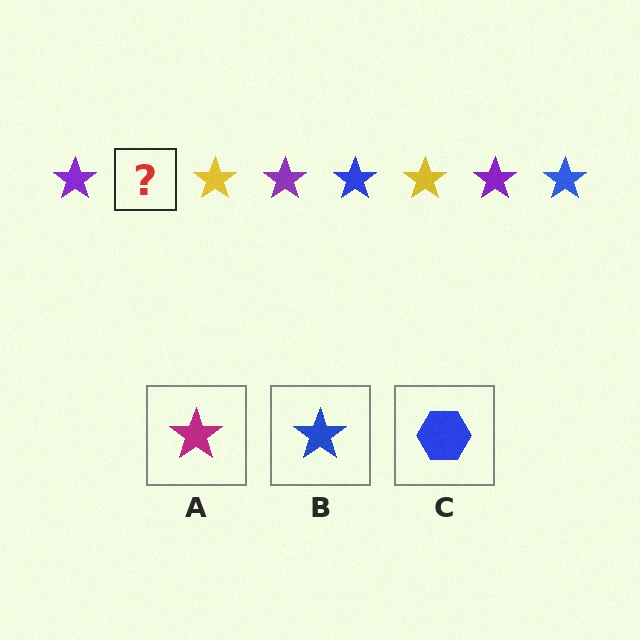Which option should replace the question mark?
Option B.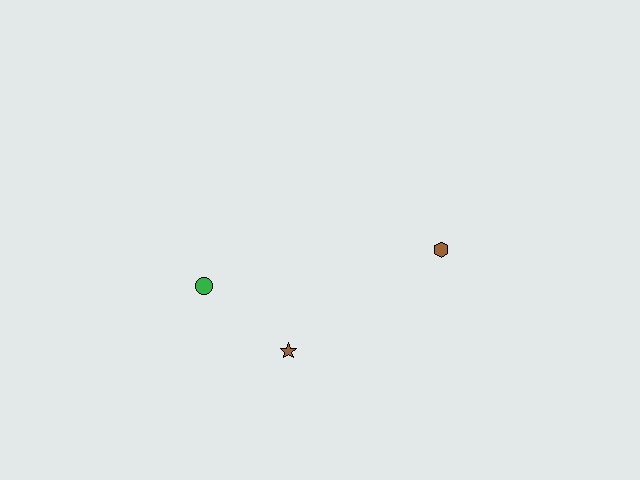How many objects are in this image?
There are 3 objects.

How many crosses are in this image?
There are no crosses.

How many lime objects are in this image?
There are no lime objects.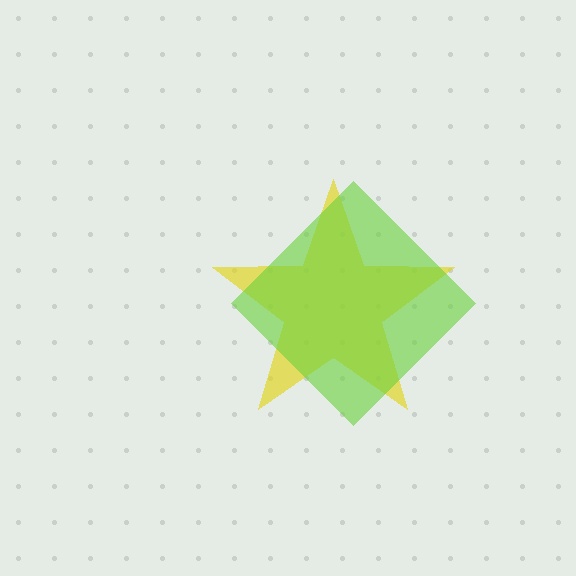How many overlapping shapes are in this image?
There are 2 overlapping shapes in the image.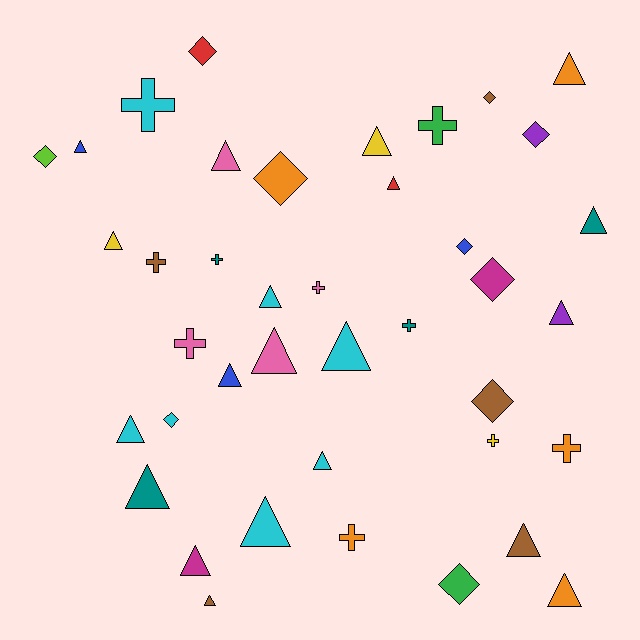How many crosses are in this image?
There are 10 crosses.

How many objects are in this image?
There are 40 objects.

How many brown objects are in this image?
There are 5 brown objects.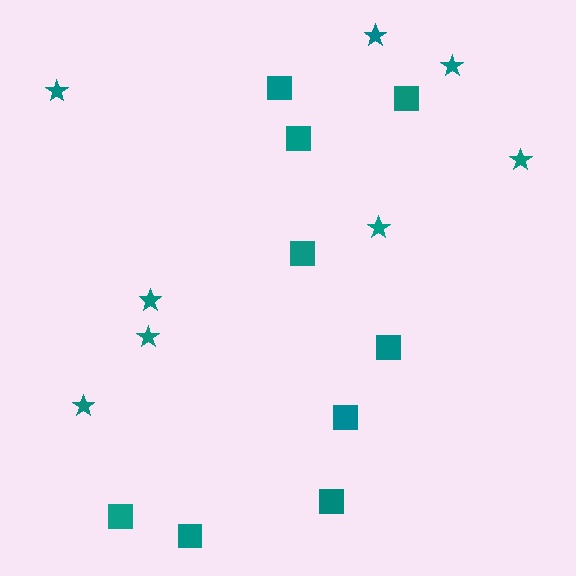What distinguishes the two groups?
There are 2 groups: one group of squares (9) and one group of stars (8).